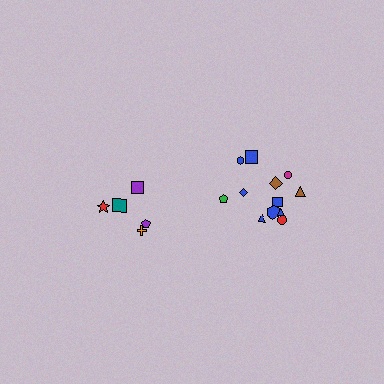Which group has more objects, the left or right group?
The right group.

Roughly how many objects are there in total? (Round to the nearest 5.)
Roughly 15 objects in total.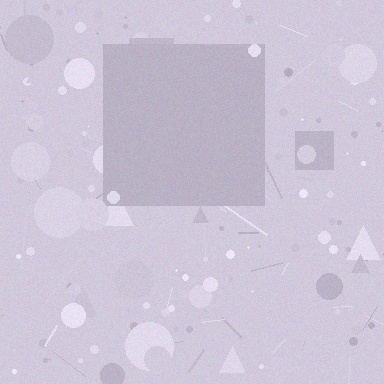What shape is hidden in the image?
A square is hidden in the image.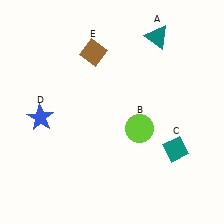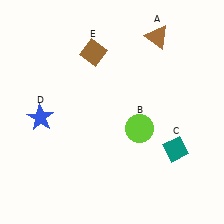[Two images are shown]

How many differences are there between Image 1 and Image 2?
There is 1 difference between the two images.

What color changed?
The triangle (A) changed from teal in Image 1 to brown in Image 2.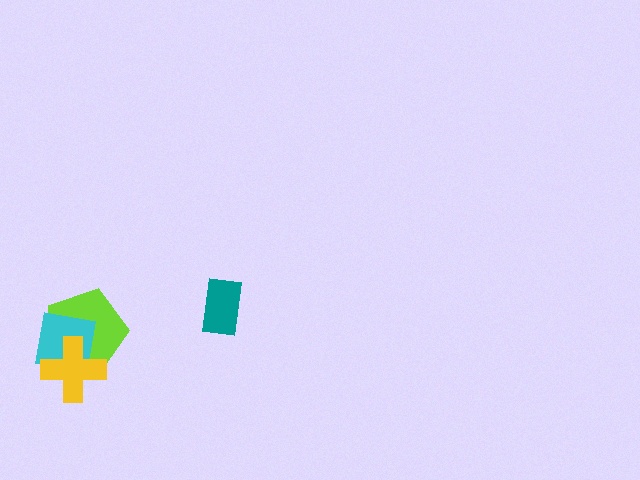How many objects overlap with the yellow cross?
2 objects overlap with the yellow cross.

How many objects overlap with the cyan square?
2 objects overlap with the cyan square.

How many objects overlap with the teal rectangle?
0 objects overlap with the teal rectangle.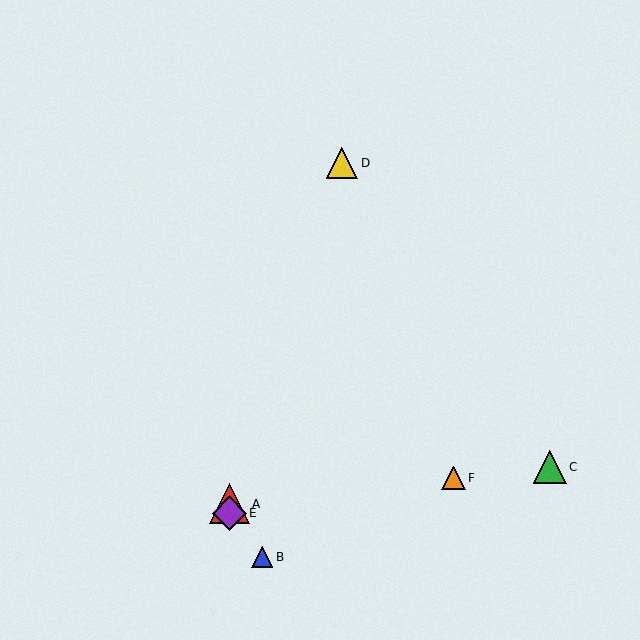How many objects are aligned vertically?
2 objects (A, E) are aligned vertically.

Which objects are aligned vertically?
Objects A, E are aligned vertically.